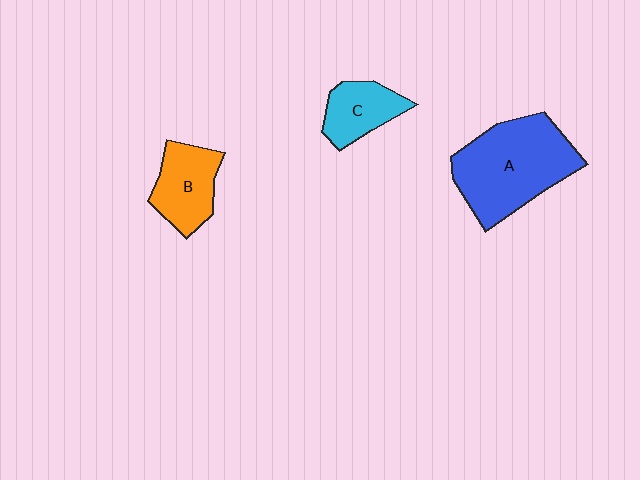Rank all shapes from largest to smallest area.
From largest to smallest: A (blue), B (orange), C (cyan).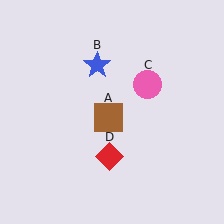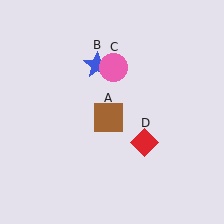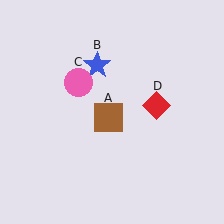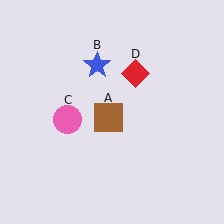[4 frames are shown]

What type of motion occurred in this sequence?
The pink circle (object C), red diamond (object D) rotated counterclockwise around the center of the scene.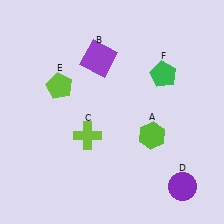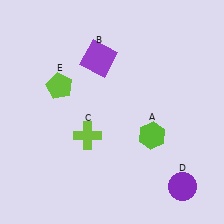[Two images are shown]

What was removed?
The green pentagon (F) was removed in Image 2.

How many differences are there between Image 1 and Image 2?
There is 1 difference between the two images.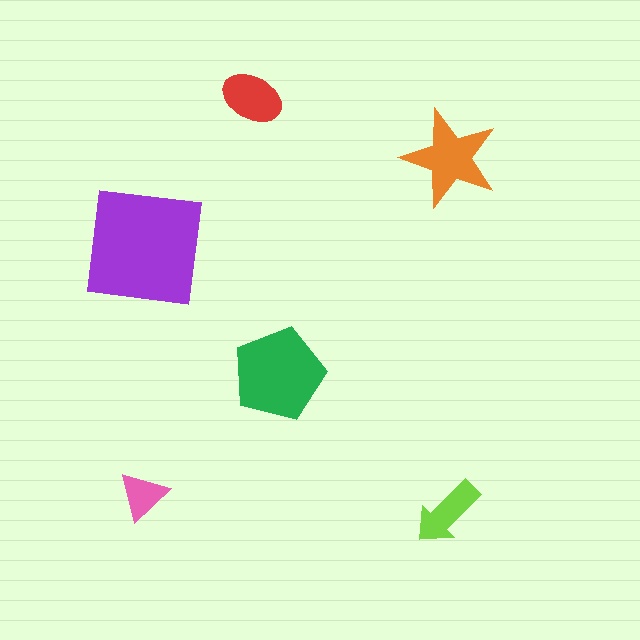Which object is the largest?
The purple square.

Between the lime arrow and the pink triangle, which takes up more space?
The lime arrow.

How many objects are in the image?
There are 6 objects in the image.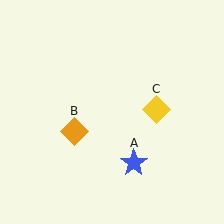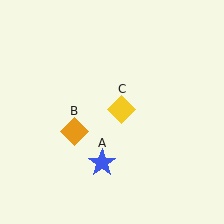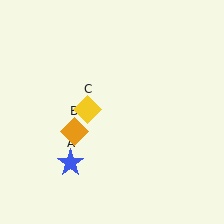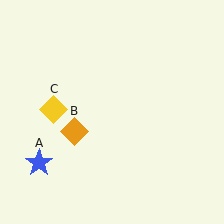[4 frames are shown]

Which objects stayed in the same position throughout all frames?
Orange diamond (object B) remained stationary.